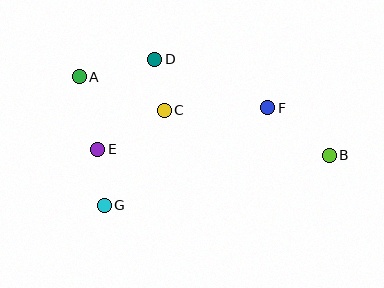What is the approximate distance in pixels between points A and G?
The distance between A and G is approximately 131 pixels.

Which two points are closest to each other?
Points C and D are closest to each other.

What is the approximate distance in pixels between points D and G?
The distance between D and G is approximately 154 pixels.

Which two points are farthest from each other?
Points A and B are farthest from each other.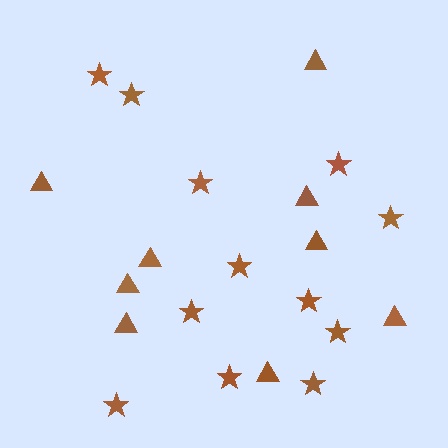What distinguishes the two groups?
There are 2 groups: one group of stars (12) and one group of triangles (9).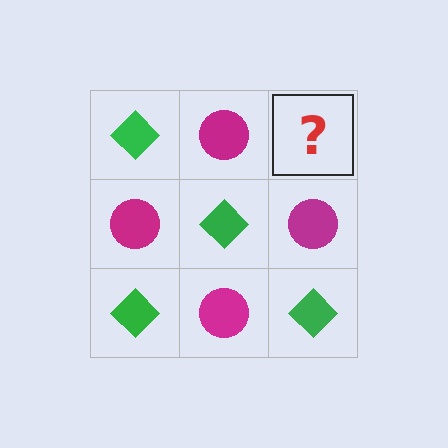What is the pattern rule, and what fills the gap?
The rule is that it alternates green diamond and magenta circle in a checkerboard pattern. The gap should be filled with a green diamond.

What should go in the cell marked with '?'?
The missing cell should contain a green diamond.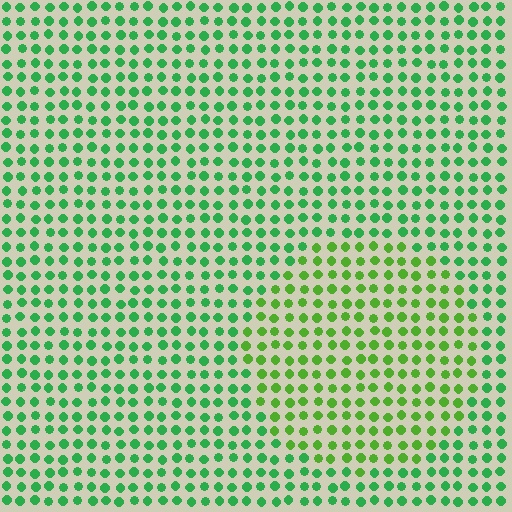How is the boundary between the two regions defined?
The boundary is defined purely by a slight shift in hue (about 31 degrees). Spacing, size, and orientation are identical on both sides.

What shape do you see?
I see a circle.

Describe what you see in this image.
The image is filled with small green elements in a uniform arrangement. A circle-shaped region is visible where the elements are tinted to a slightly different hue, forming a subtle color boundary.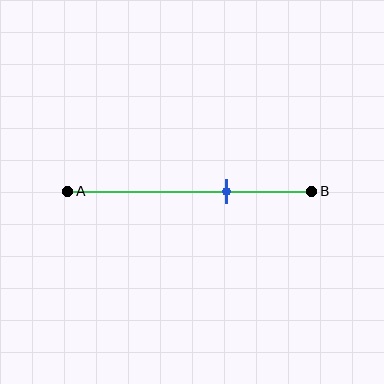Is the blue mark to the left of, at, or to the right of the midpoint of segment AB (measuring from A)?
The blue mark is to the right of the midpoint of segment AB.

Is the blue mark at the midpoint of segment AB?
No, the mark is at about 65% from A, not at the 50% midpoint.